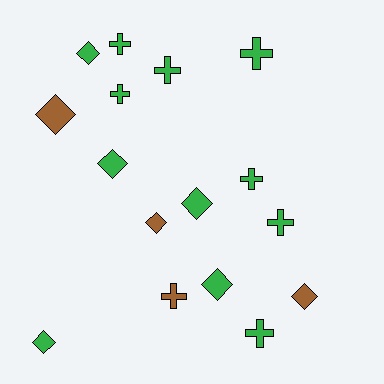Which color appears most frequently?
Green, with 12 objects.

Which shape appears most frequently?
Diamond, with 8 objects.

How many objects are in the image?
There are 16 objects.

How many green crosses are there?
There are 7 green crosses.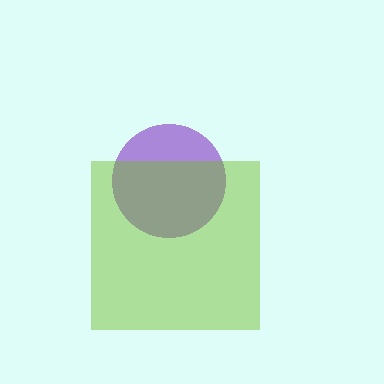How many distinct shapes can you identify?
There are 2 distinct shapes: a purple circle, a lime square.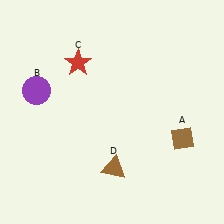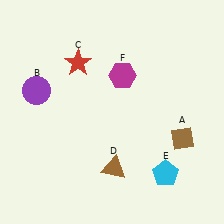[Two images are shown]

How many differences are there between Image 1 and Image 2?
There are 2 differences between the two images.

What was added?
A cyan pentagon (E), a magenta hexagon (F) were added in Image 2.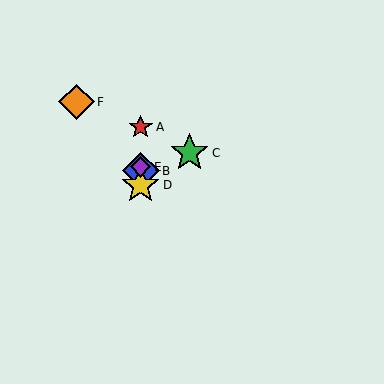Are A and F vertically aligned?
No, A is at x≈141 and F is at x≈76.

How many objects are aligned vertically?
4 objects (A, B, D, E) are aligned vertically.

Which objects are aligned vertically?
Objects A, B, D, E are aligned vertically.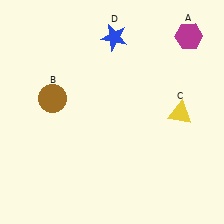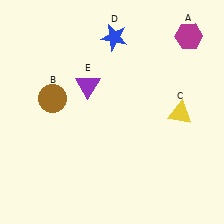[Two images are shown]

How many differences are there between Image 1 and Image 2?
There is 1 difference between the two images.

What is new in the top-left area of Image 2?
A purple triangle (E) was added in the top-left area of Image 2.